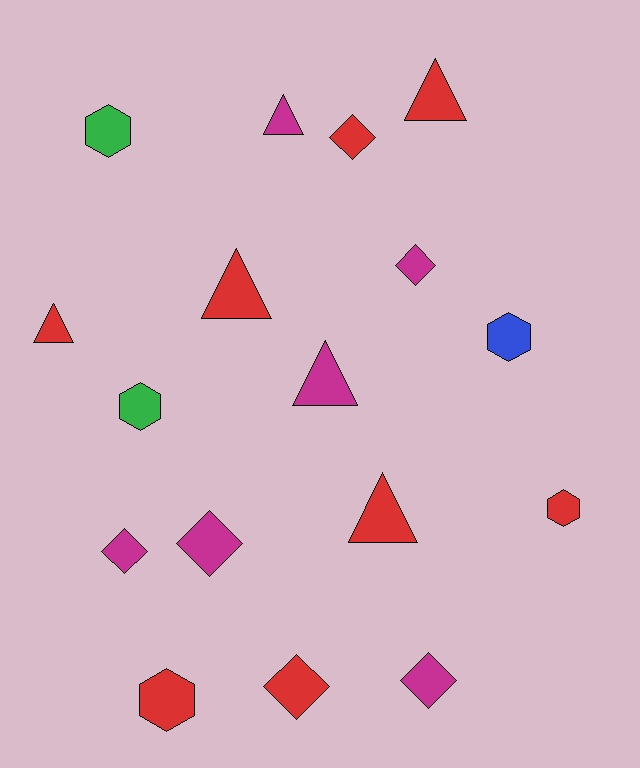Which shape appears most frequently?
Triangle, with 6 objects.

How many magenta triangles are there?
There are 2 magenta triangles.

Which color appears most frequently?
Red, with 8 objects.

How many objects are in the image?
There are 17 objects.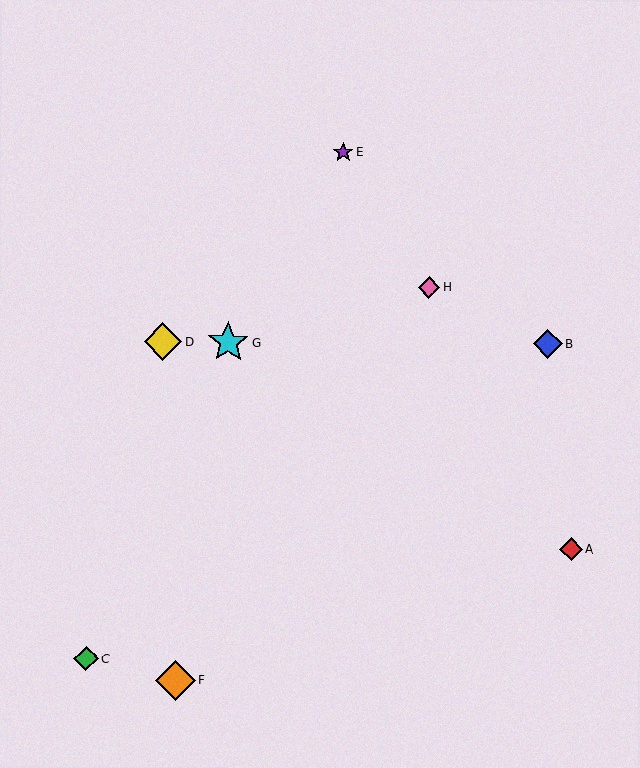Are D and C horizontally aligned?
No, D is at y≈342 and C is at y≈658.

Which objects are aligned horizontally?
Objects B, D, G are aligned horizontally.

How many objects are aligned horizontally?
3 objects (B, D, G) are aligned horizontally.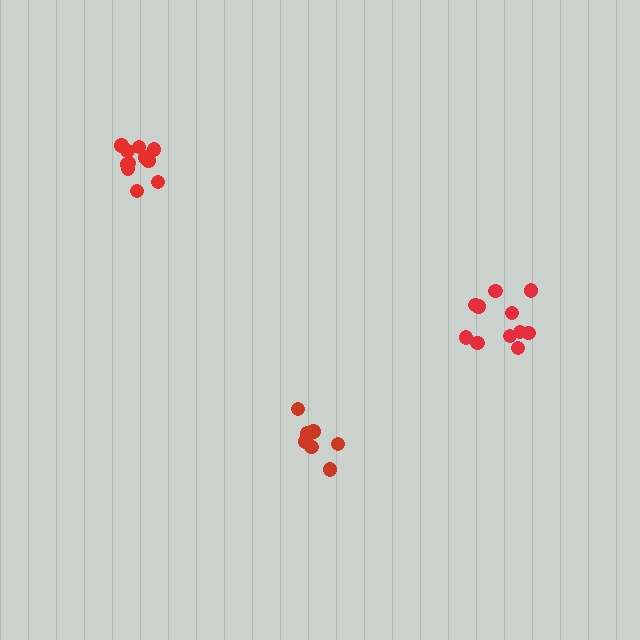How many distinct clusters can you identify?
There are 3 distinct clusters.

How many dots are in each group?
Group 1: 7 dots, Group 2: 11 dots, Group 3: 11 dots (29 total).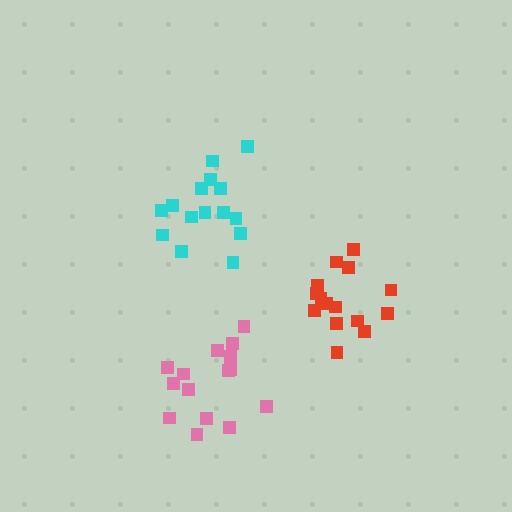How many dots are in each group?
Group 1: 15 dots, Group 2: 15 dots, Group 3: 15 dots (45 total).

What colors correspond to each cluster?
The clusters are colored: red, cyan, pink.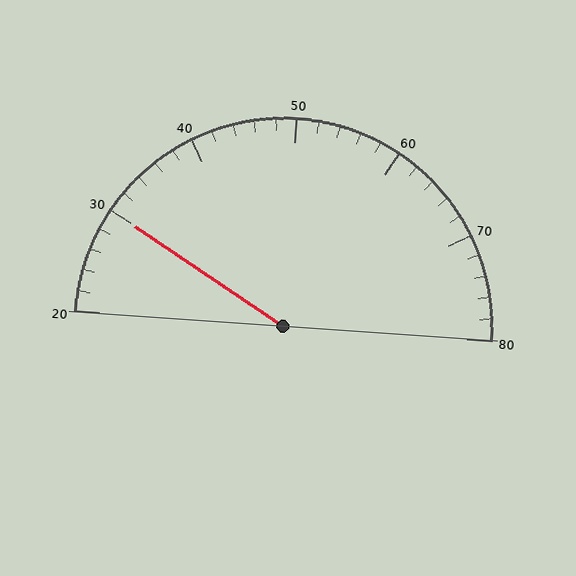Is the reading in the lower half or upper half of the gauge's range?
The reading is in the lower half of the range (20 to 80).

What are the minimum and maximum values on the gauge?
The gauge ranges from 20 to 80.